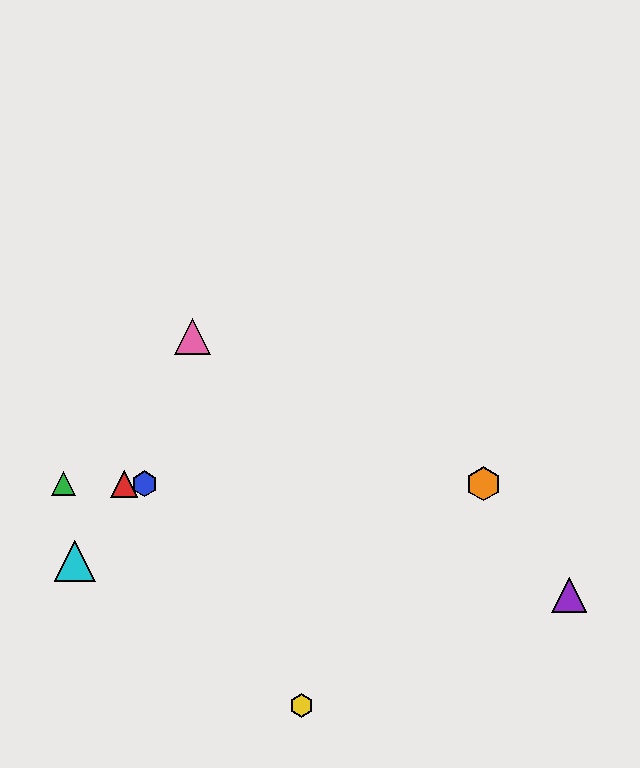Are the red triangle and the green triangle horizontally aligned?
Yes, both are at y≈484.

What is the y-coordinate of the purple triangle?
The purple triangle is at y≈595.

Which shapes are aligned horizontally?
The red triangle, the blue hexagon, the green triangle, the orange hexagon are aligned horizontally.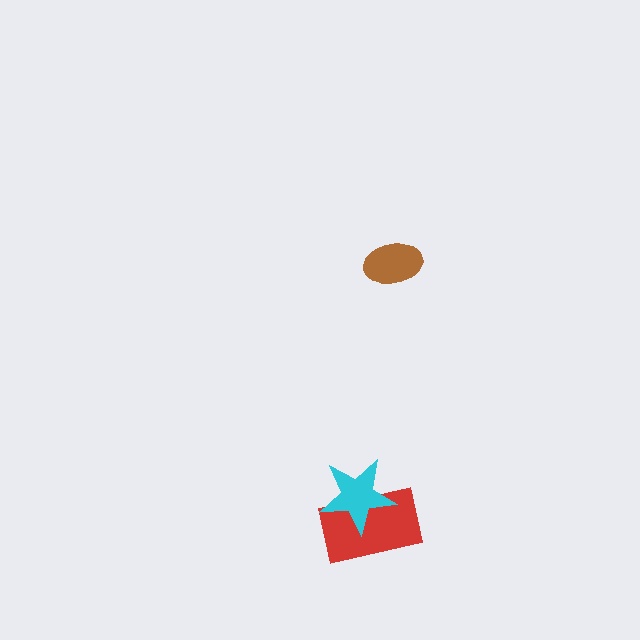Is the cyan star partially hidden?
No, no other shape covers it.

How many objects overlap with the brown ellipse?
0 objects overlap with the brown ellipse.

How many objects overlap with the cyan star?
1 object overlaps with the cyan star.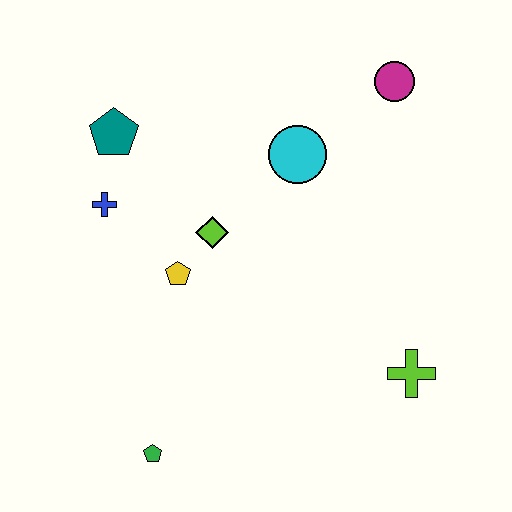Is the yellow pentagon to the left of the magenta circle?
Yes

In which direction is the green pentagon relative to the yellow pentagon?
The green pentagon is below the yellow pentagon.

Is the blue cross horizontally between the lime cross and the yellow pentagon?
No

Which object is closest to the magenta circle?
The cyan circle is closest to the magenta circle.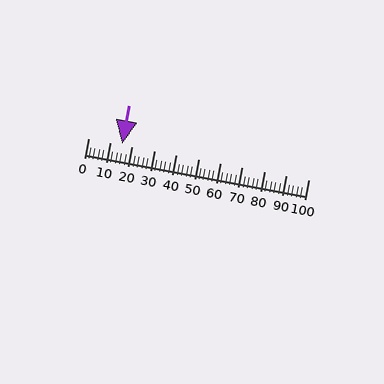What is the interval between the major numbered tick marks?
The major tick marks are spaced 10 units apart.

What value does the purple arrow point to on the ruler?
The purple arrow points to approximately 16.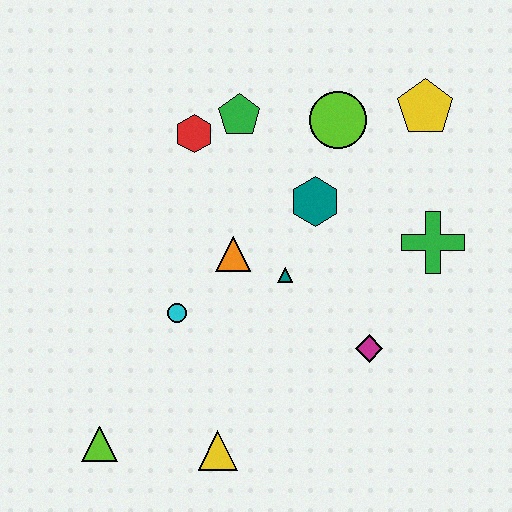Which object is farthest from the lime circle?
The lime triangle is farthest from the lime circle.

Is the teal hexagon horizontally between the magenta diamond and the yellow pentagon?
No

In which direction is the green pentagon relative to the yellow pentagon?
The green pentagon is to the left of the yellow pentagon.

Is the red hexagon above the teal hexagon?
Yes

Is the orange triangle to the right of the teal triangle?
No